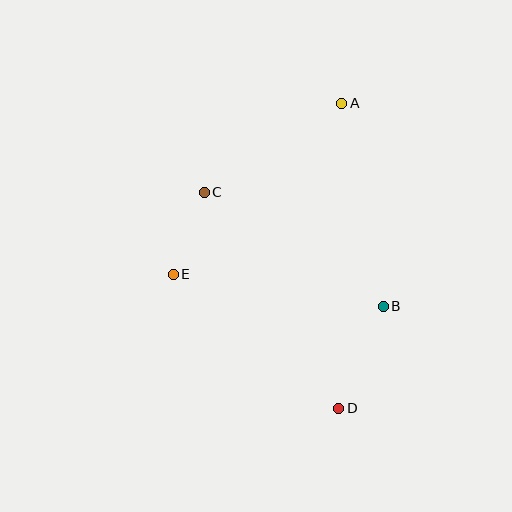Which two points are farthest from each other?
Points A and D are farthest from each other.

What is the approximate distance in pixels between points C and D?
The distance between C and D is approximately 254 pixels.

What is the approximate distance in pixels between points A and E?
The distance between A and E is approximately 240 pixels.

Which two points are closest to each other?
Points C and E are closest to each other.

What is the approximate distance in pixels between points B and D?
The distance between B and D is approximately 111 pixels.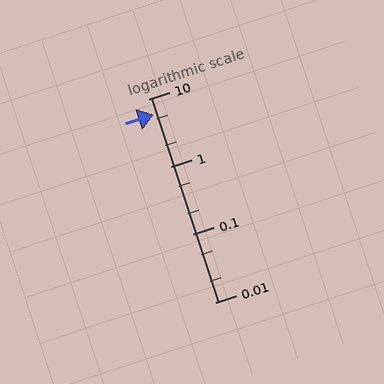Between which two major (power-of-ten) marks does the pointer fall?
The pointer is between 1 and 10.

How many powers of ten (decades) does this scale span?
The scale spans 3 decades, from 0.01 to 10.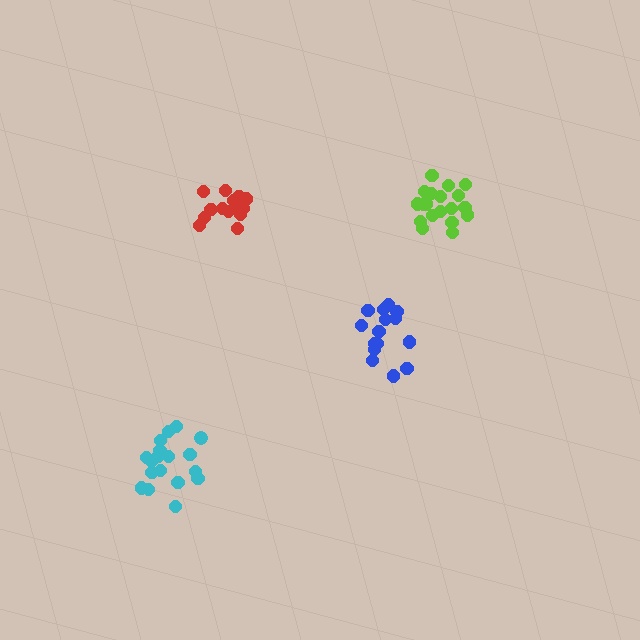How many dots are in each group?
Group 1: 14 dots, Group 2: 15 dots, Group 3: 19 dots, Group 4: 18 dots (66 total).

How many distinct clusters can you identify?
There are 4 distinct clusters.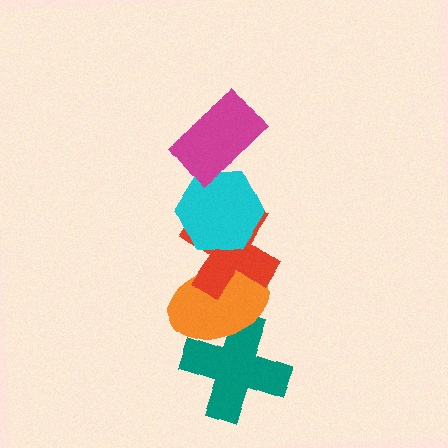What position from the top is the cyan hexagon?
The cyan hexagon is 2nd from the top.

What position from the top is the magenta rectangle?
The magenta rectangle is 1st from the top.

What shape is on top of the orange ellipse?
The red cross is on top of the orange ellipse.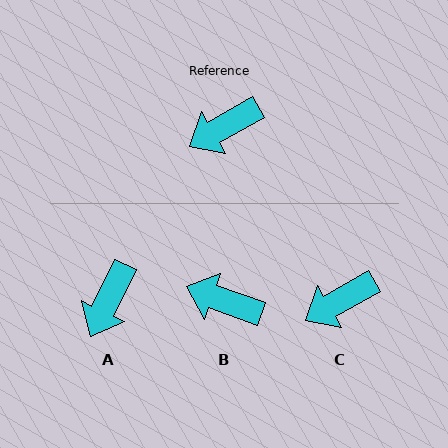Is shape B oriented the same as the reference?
No, it is off by about 50 degrees.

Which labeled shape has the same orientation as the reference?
C.